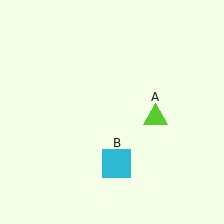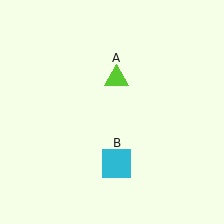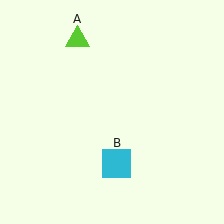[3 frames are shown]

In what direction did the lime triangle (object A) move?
The lime triangle (object A) moved up and to the left.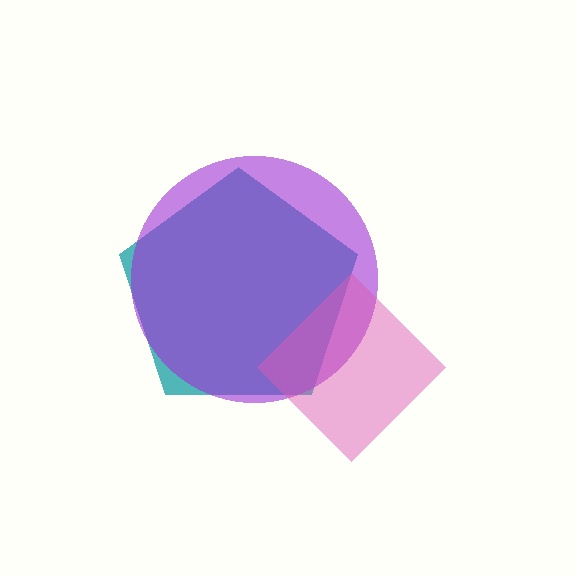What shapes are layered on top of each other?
The layered shapes are: a teal pentagon, a purple circle, a pink diamond.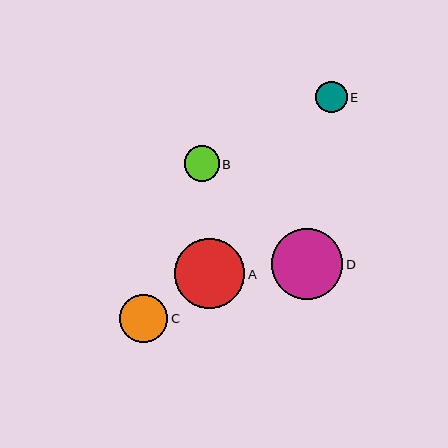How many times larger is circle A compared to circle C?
Circle A is approximately 1.5 times the size of circle C.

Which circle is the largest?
Circle D is the largest with a size of approximately 71 pixels.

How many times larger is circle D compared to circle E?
Circle D is approximately 2.2 times the size of circle E.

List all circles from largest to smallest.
From largest to smallest: D, A, C, B, E.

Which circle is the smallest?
Circle E is the smallest with a size of approximately 32 pixels.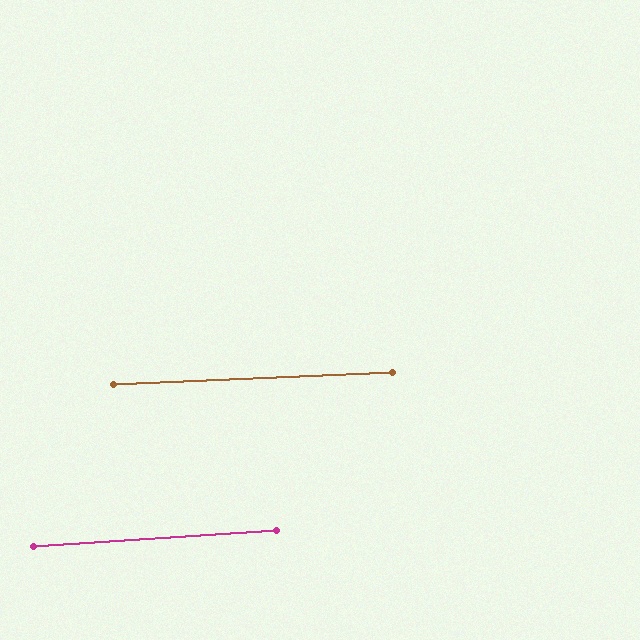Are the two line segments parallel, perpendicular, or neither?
Parallel — their directions differ by only 1.1°.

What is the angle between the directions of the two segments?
Approximately 1 degree.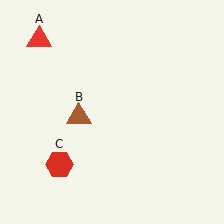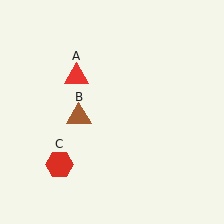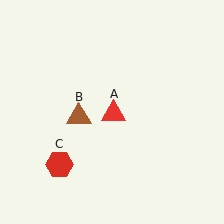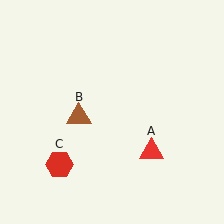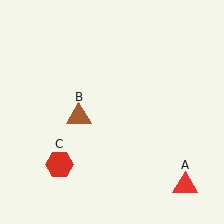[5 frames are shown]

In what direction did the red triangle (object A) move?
The red triangle (object A) moved down and to the right.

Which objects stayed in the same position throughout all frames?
Brown triangle (object B) and red hexagon (object C) remained stationary.